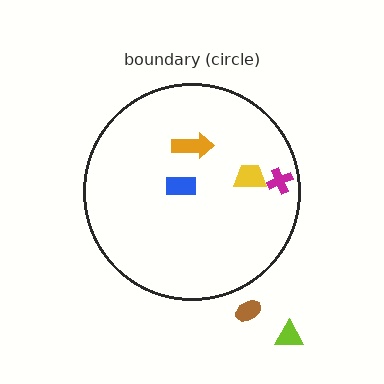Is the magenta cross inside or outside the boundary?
Inside.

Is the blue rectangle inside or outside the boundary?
Inside.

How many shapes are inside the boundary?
4 inside, 2 outside.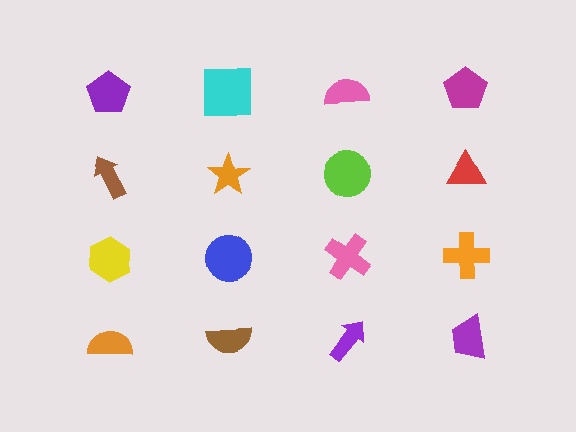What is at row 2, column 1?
A brown arrow.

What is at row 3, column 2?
A blue circle.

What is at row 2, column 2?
An orange star.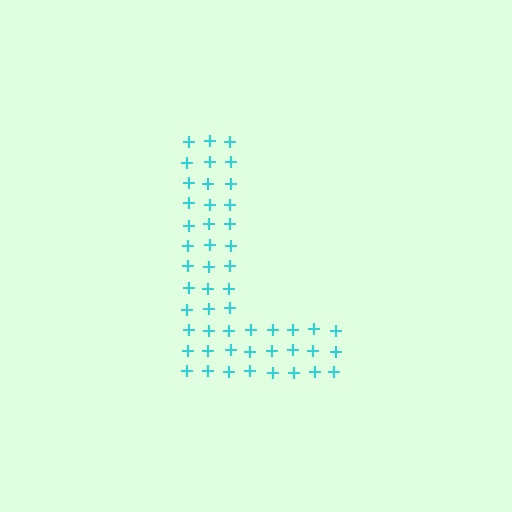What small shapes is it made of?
It is made of small plus signs.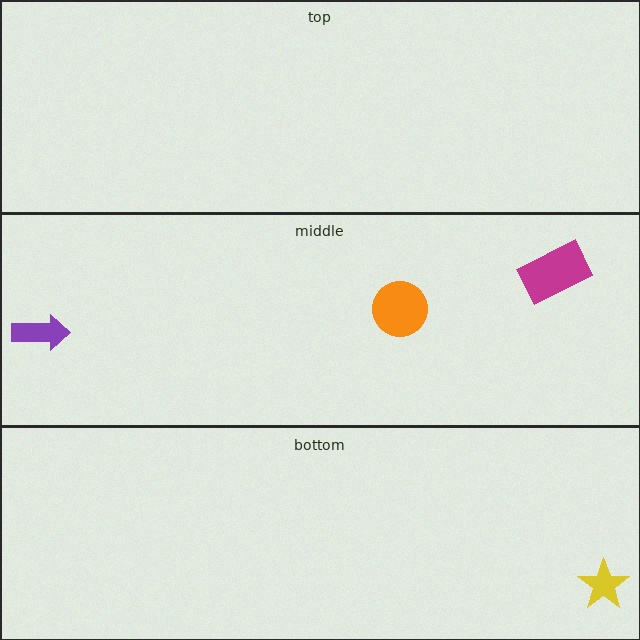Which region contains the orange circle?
The middle region.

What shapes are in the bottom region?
The yellow star.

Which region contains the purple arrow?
The middle region.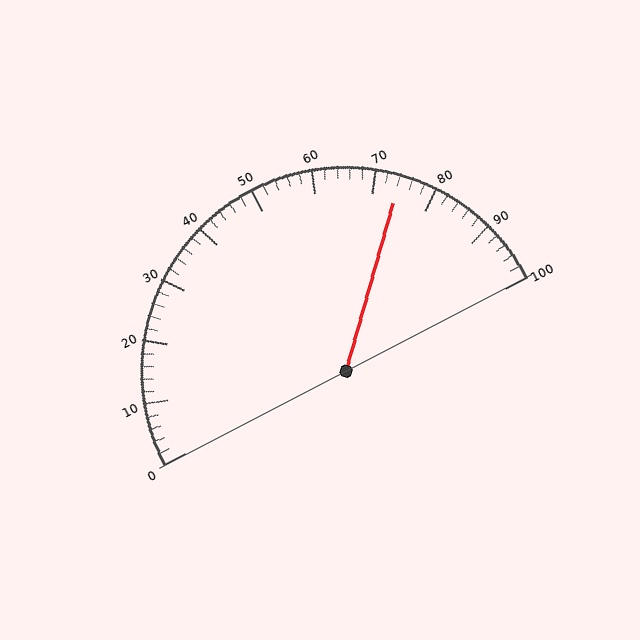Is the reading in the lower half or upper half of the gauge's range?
The reading is in the upper half of the range (0 to 100).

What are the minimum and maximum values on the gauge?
The gauge ranges from 0 to 100.